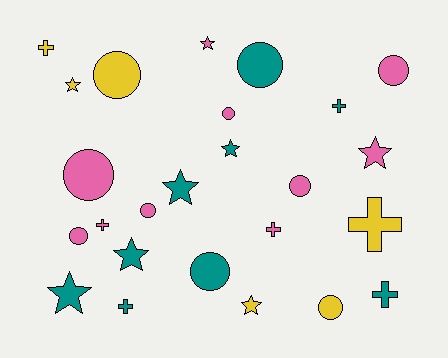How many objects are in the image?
There are 25 objects.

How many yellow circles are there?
There are 2 yellow circles.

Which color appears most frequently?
Pink, with 10 objects.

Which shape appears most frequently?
Circle, with 10 objects.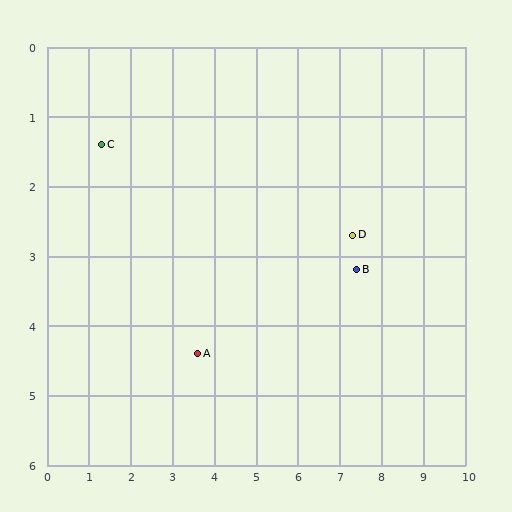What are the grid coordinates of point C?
Point C is at approximately (1.3, 1.4).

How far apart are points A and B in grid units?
Points A and B are about 4.0 grid units apart.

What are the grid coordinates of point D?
Point D is at approximately (7.3, 2.7).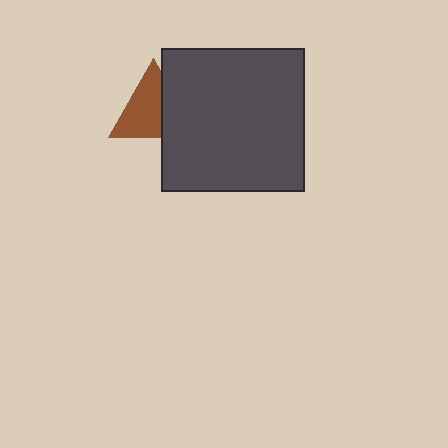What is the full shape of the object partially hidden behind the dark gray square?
The partially hidden object is a brown triangle.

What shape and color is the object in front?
The object in front is a dark gray square.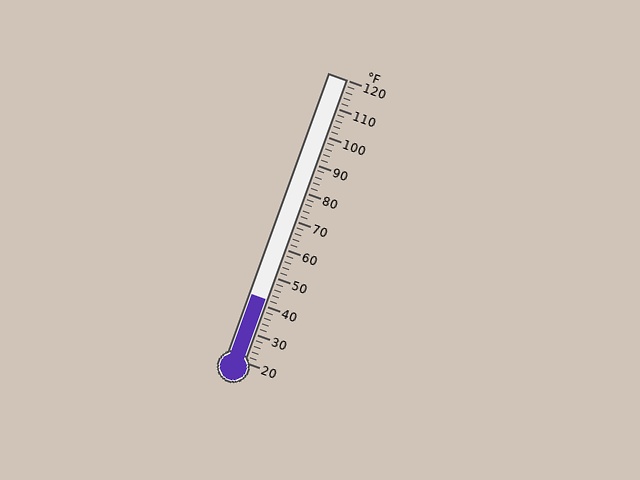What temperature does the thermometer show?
The thermometer shows approximately 42°F.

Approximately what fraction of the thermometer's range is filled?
The thermometer is filled to approximately 20% of its range.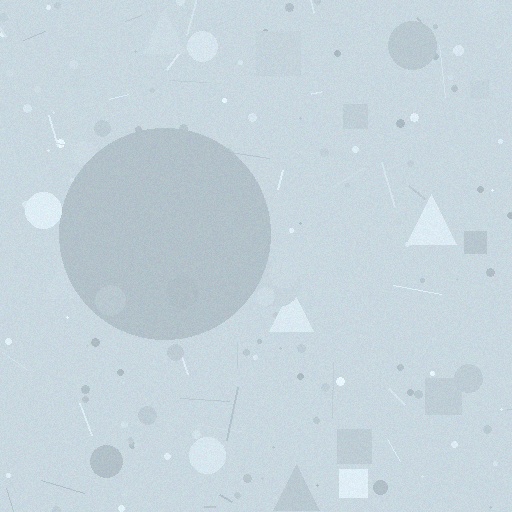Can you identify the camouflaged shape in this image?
The camouflaged shape is a circle.